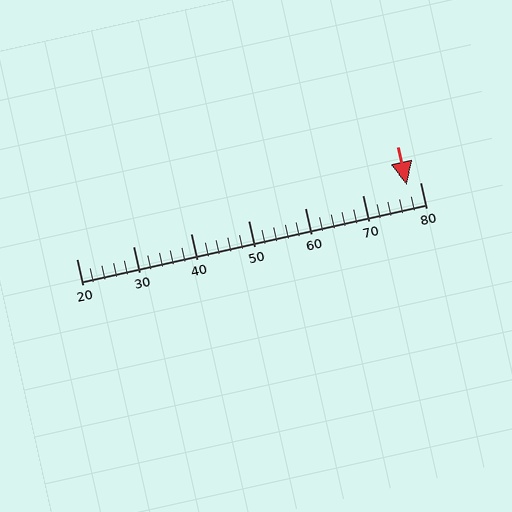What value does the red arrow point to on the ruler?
The red arrow points to approximately 78.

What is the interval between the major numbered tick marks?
The major tick marks are spaced 10 units apart.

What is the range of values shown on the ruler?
The ruler shows values from 20 to 80.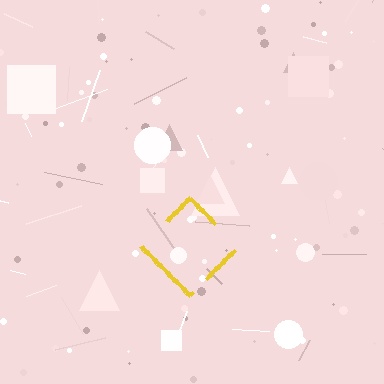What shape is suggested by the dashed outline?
The dashed outline suggests a diamond.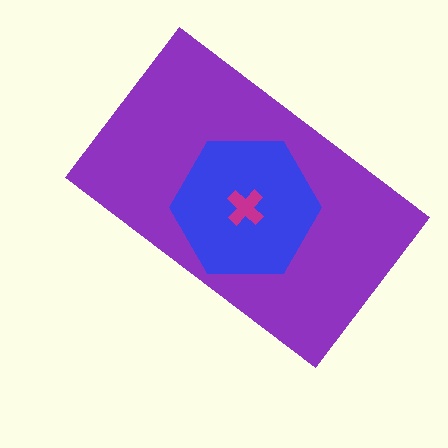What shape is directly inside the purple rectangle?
The blue hexagon.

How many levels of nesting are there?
3.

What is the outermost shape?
The purple rectangle.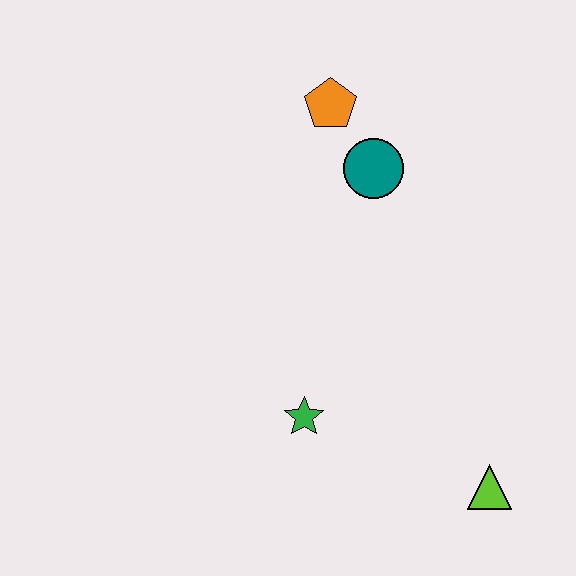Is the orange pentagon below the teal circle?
No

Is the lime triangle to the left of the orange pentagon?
No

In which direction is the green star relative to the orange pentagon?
The green star is below the orange pentagon.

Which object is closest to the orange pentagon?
The teal circle is closest to the orange pentagon.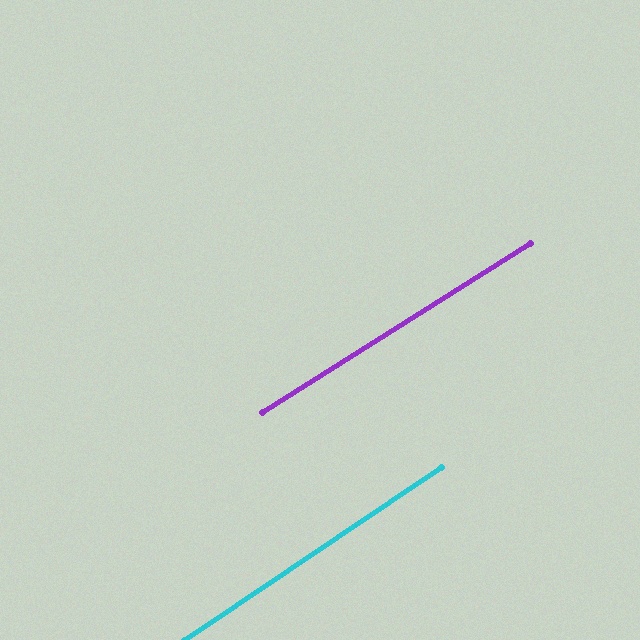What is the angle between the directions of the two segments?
Approximately 2 degrees.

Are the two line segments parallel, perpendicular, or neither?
Parallel — their directions differ by only 1.7°.